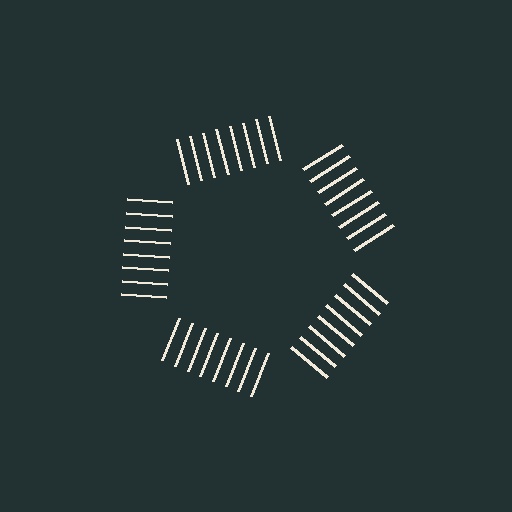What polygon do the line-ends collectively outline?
An illusory pentagon — the line segments terminate on its edges but no continuous stroke is drawn.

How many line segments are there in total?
40 — 8 along each of the 5 edges.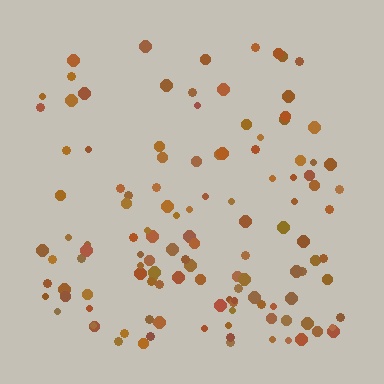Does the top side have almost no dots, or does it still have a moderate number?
Still a moderate number, just noticeably fewer than the bottom.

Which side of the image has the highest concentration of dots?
The bottom.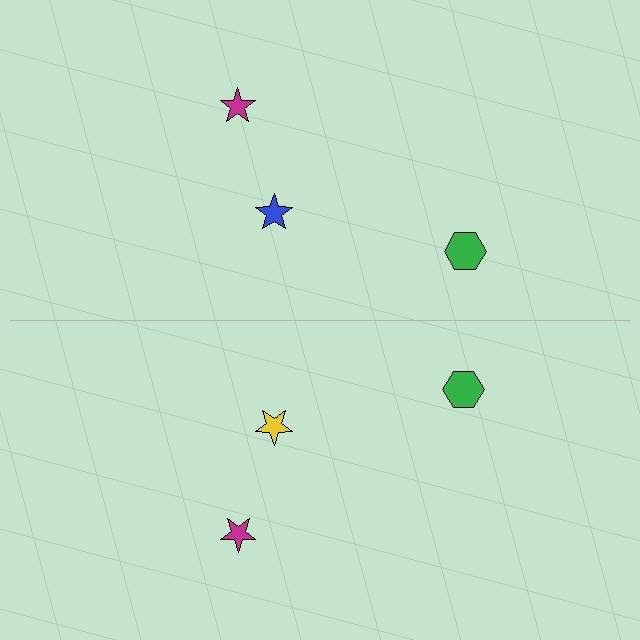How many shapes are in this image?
There are 6 shapes in this image.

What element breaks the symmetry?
The yellow star on the bottom side breaks the symmetry — its mirror counterpart is blue.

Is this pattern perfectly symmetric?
No, the pattern is not perfectly symmetric. The yellow star on the bottom side breaks the symmetry — its mirror counterpart is blue.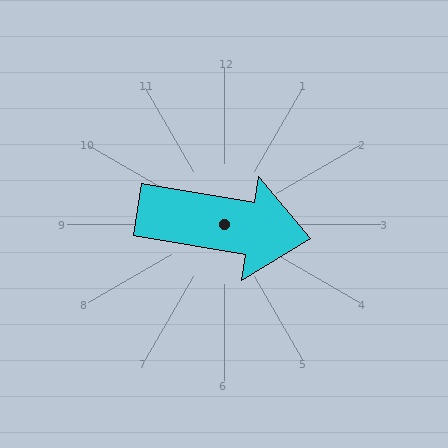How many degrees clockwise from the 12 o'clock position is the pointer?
Approximately 99 degrees.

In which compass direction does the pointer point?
East.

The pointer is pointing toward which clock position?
Roughly 3 o'clock.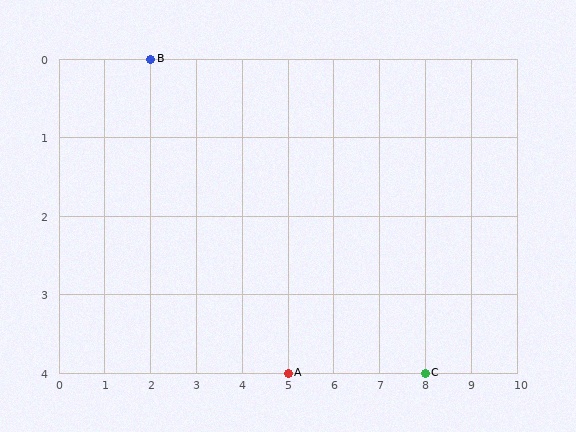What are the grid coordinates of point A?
Point A is at grid coordinates (5, 4).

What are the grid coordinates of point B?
Point B is at grid coordinates (2, 0).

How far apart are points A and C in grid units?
Points A and C are 3 columns apart.